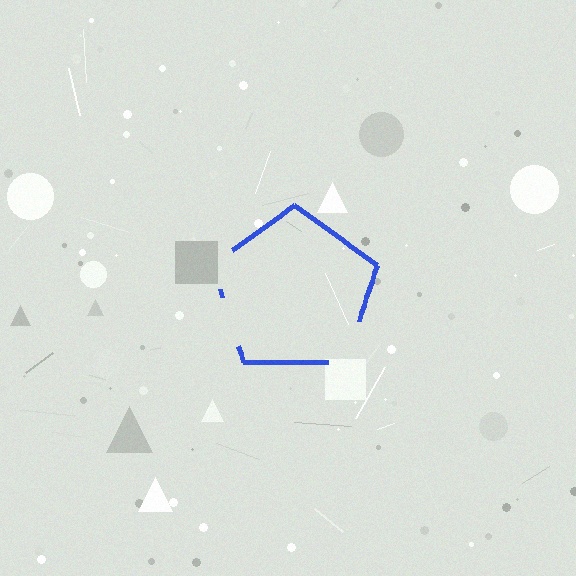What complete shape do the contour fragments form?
The contour fragments form a pentagon.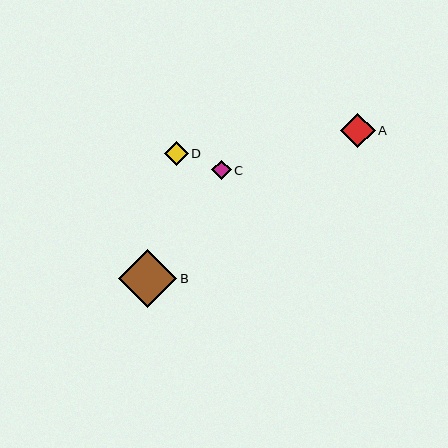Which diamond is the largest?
Diamond B is the largest with a size of approximately 58 pixels.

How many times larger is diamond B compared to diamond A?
Diamond B is approximately 1.7 times the size of diamond A.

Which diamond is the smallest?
Diamond C is the smallest with a size of approximately 20 pixels.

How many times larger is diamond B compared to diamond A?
Diamond B is approximately 1.7 times the size of diamond A.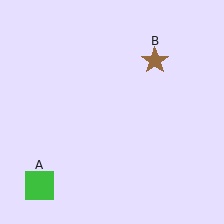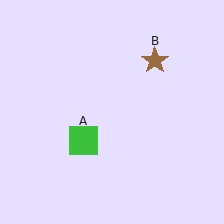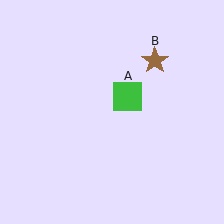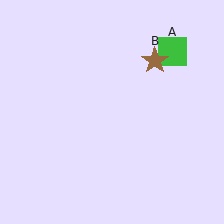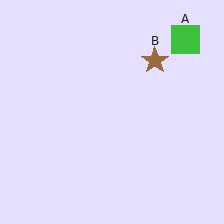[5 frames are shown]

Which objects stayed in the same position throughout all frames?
Brown star (object B) remained stationary.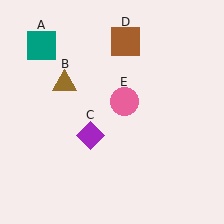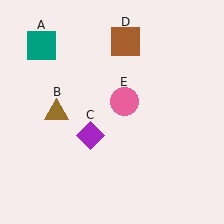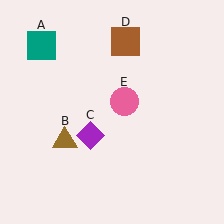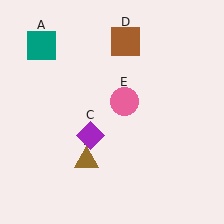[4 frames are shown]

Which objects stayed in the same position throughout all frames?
Teal square (object A) and purple diamond (object C) and brown square (object D) and pink circle (object E) remained stationary.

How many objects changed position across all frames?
1 object changed position: brown triangle (object B).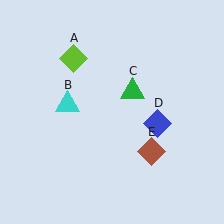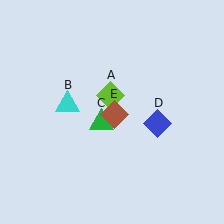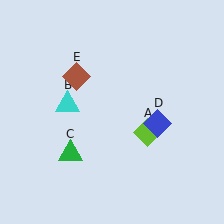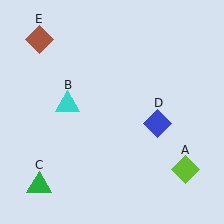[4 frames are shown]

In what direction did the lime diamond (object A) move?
The lime diamond (object A) moved down and to the right.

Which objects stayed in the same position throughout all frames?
Cyan triangle (object B) and blue diamond (object D) remained stationary.